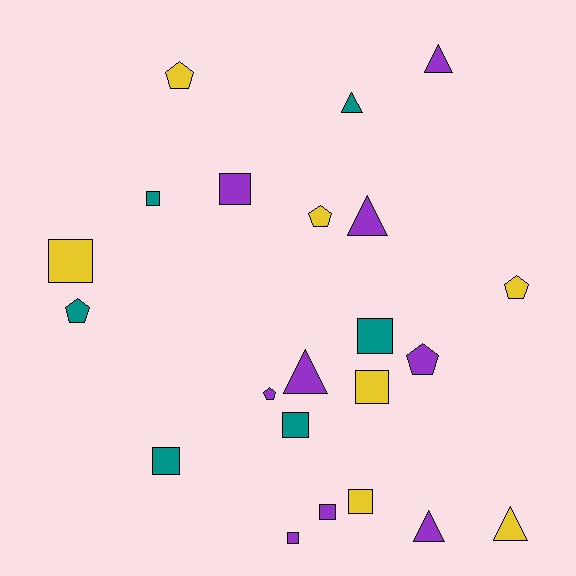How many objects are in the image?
There are 22 objects.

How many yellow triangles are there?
There is 1 yellow triangle.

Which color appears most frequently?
Purple, with 9 objects.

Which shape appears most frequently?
Square, with 10 objects.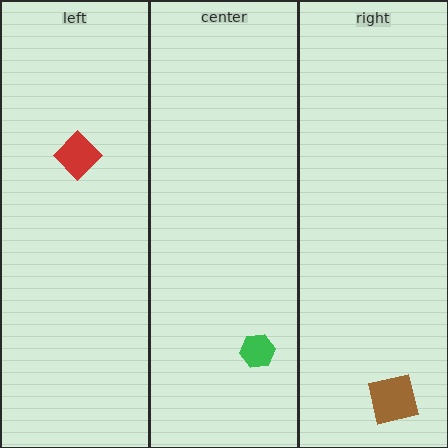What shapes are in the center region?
The green hexagon.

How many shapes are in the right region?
1.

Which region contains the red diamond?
The left region.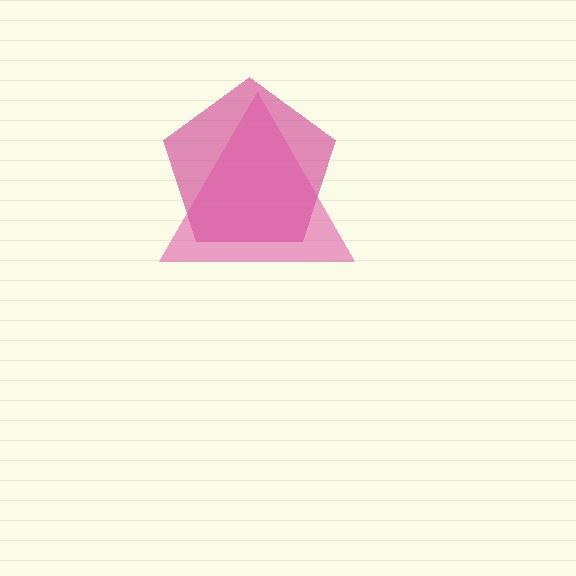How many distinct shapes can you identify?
There are 2 distinct shapes: a magenta pentagon, a pink triangle.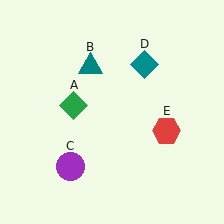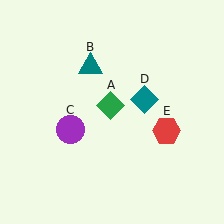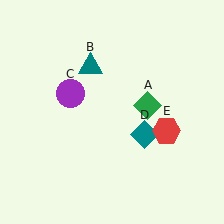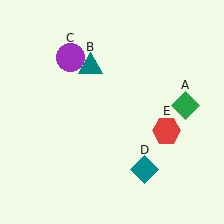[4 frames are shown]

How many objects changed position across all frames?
3 objects changed position: green diamond (object A), purple circle (object C), teal diamond (object D).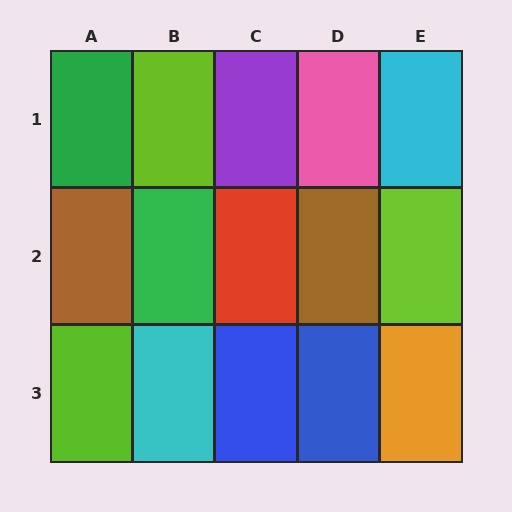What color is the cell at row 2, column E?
Lime.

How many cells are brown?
2 cells are brown.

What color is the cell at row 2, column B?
Green.